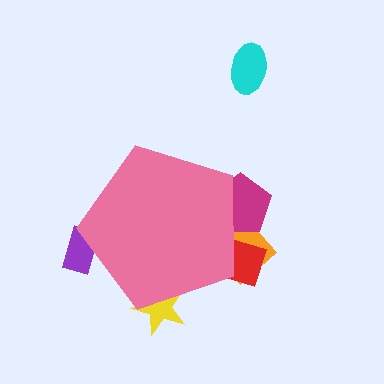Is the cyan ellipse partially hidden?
No, the cyan ellipse is fully visible.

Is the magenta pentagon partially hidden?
Yes, the magenta pentagon is partially hidden behind the pink pentagon.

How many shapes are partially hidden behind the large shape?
5 shapes are partially hidden.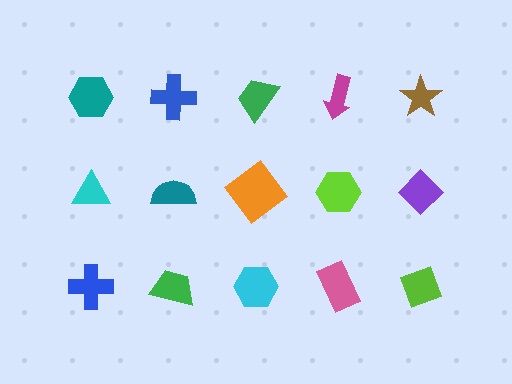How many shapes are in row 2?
5 shapes.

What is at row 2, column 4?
A lime hexagon.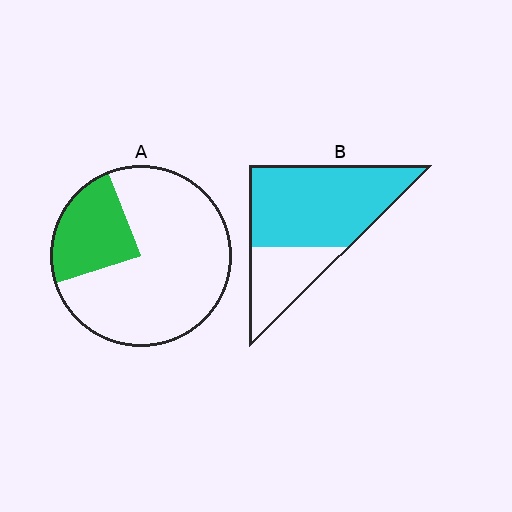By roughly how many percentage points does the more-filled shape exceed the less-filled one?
By roughly 45 percentage points (B over A).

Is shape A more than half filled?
No.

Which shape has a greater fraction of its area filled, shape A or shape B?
Shape B.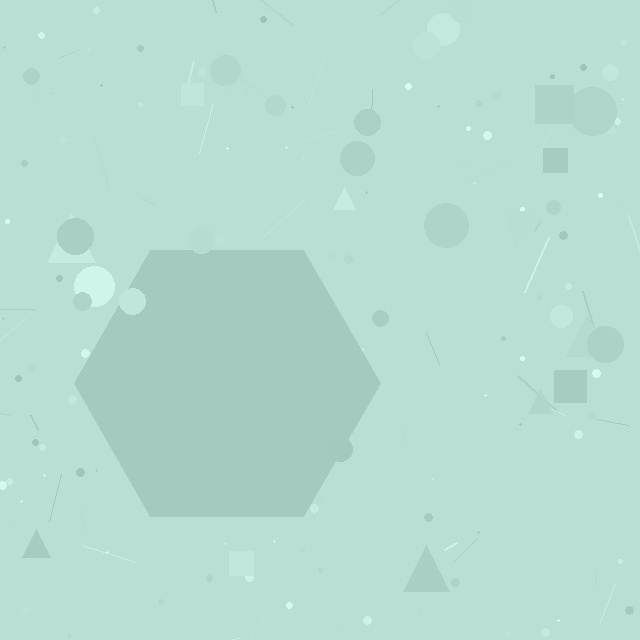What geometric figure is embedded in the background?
A hexagon is embedded in the background.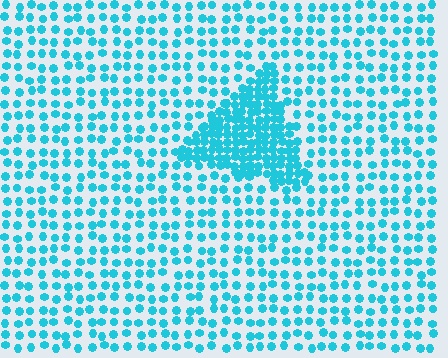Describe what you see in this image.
The image contains small cyan elements arranged at two different densities. A triangle-shaped region is visible where the elements are more densely packed than the surrounding area.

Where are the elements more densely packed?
The elements are more densely packed inside the triangle boundary.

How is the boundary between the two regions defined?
The boundary is defined by a change in element density (approximately 2.5x ratio). All elements are the same color, size, and shape.